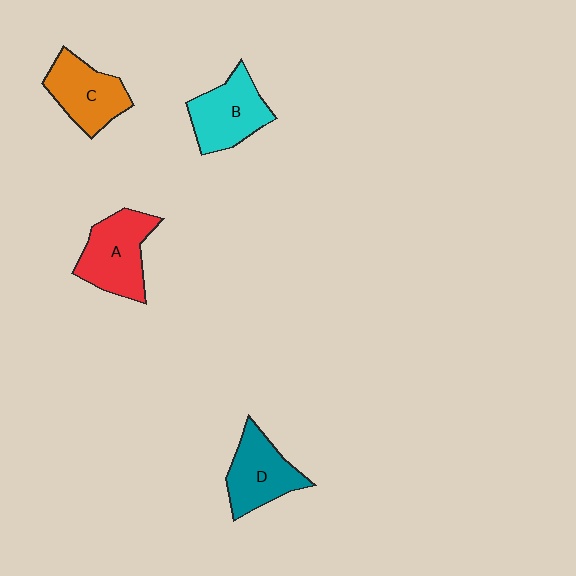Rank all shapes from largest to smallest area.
From largest to smallest: A (red), B (cyan), C (orange), D (teal).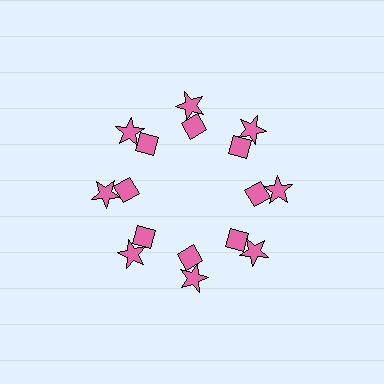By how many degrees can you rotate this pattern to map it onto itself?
The pattern maps onto itself every 45 degrees of rotation.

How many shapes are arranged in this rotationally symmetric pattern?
There are 16 shapes, arranged in 8 groups of 2.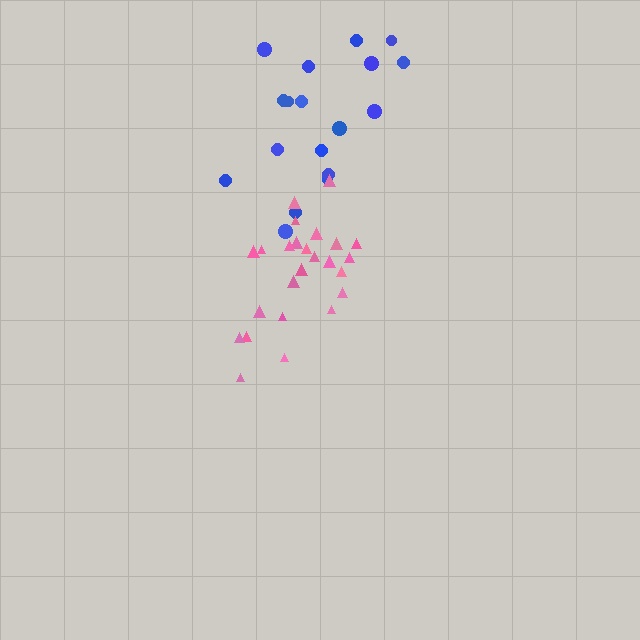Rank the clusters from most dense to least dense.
pink, blue.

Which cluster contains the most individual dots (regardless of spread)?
Pink (25).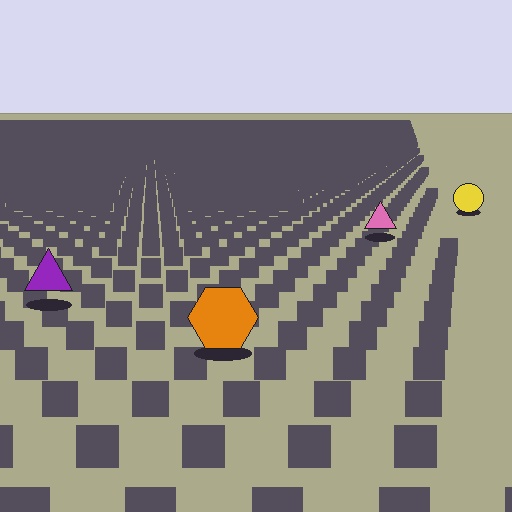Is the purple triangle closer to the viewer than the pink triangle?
Yes. The purple triangle is closer — you can tell from the texture gradient: the ground texture is coarser near it.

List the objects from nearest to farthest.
From nearest to farthest: the orange hexagon, the purple triangle, the pink triangle, the yellow circle.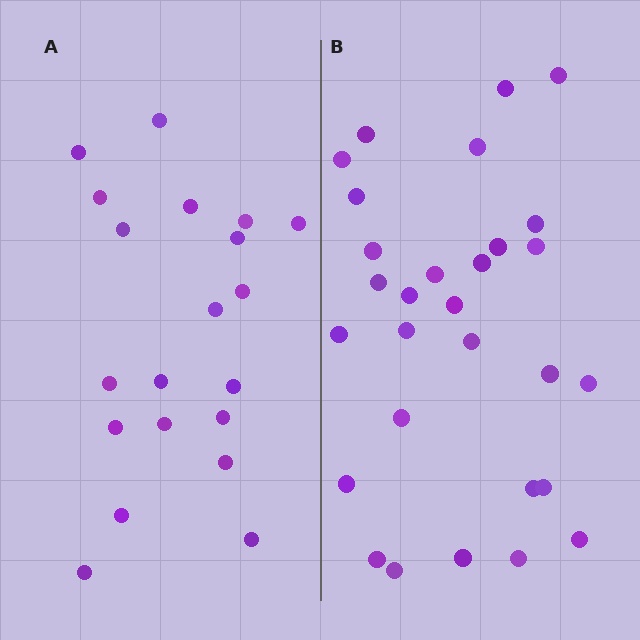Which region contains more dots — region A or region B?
Region B (the right region) has more dots.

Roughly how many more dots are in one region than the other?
Region B has roughly 8 or so more dots than region A.